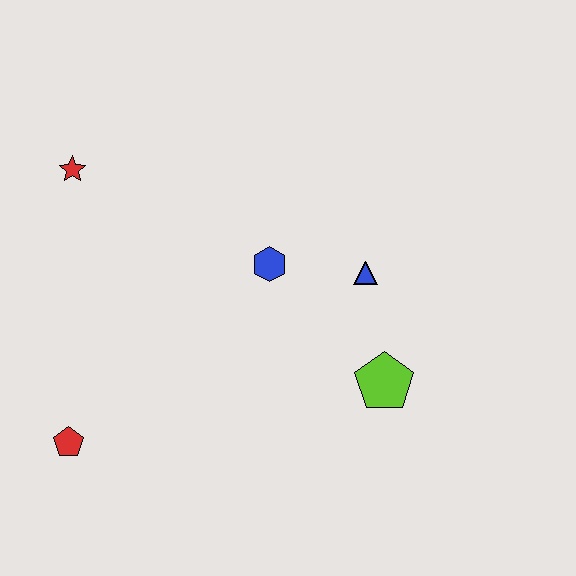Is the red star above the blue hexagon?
Yes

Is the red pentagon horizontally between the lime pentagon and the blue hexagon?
No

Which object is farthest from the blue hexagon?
The red pentagon is farthest from the blue hexagon.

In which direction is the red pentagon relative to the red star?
The red pentagon is below the red star.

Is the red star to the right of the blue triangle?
No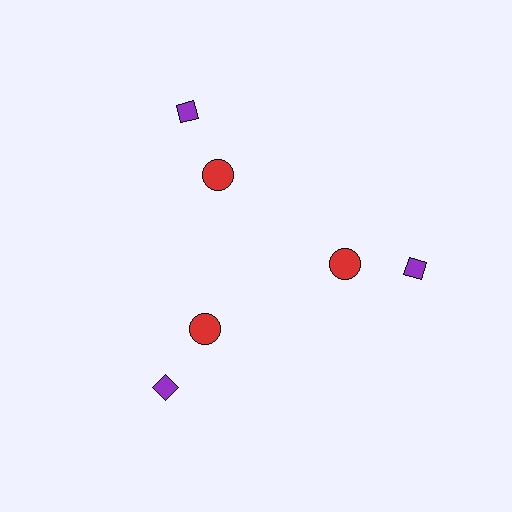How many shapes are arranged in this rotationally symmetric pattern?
There are 6 shapes, arranged in 3 groups of 2.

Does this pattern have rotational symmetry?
Yes, this pattern has 3-fold rotational symmetry. It looks the same after rotating 120 degrees around the center.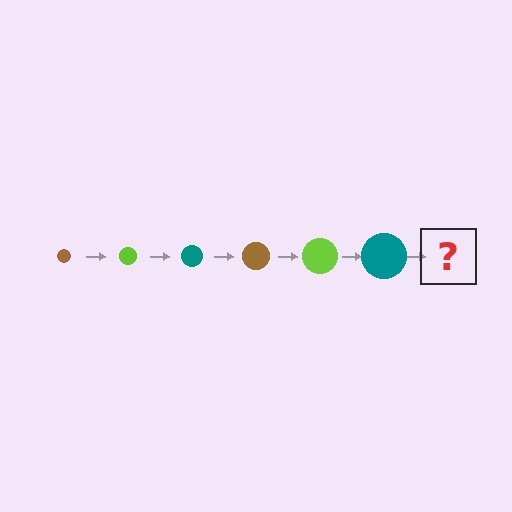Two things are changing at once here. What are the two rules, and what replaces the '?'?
The two rules are that the circle grows larger each step and the color cycles through brown, lime, and teal. The '?' should be a brown circle, larger than the previous one.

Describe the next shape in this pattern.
It should be a brown circle, larger than the previous one.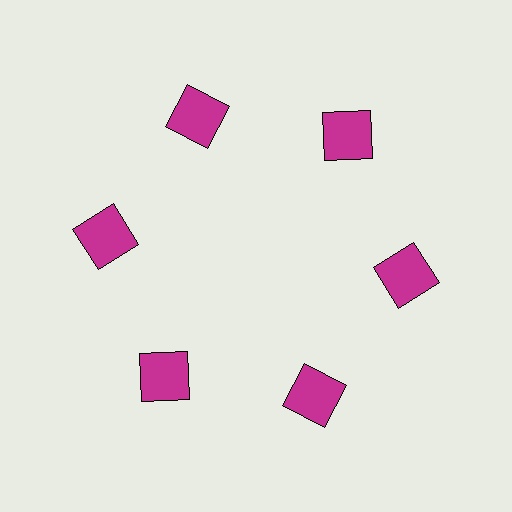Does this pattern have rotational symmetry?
Yes, this pattern has 6-fold rotational symmetry. It looks the same after rotating 60 degrees around the center.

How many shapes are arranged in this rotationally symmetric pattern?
There are 6 shapes, arranged in 6 groups of 1.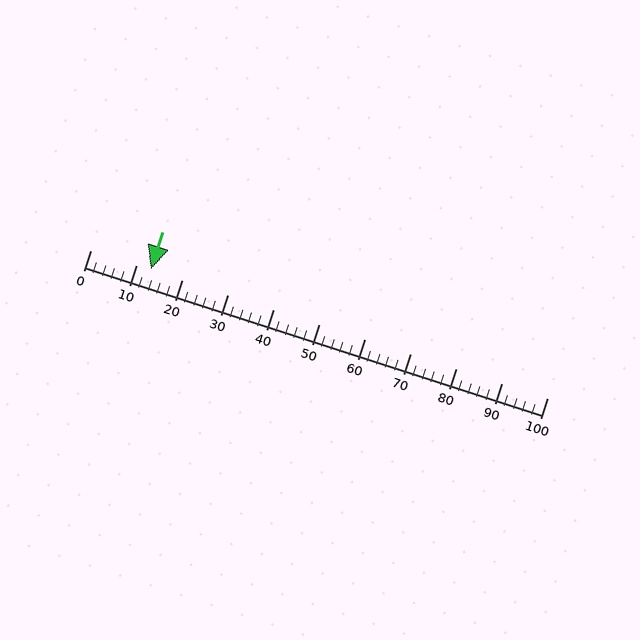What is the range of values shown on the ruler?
The ruler shows values from 0 to 100.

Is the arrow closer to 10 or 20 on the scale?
The arrow is closer to 10.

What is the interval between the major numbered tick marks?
The major tick marks are spaced 10 units apart.